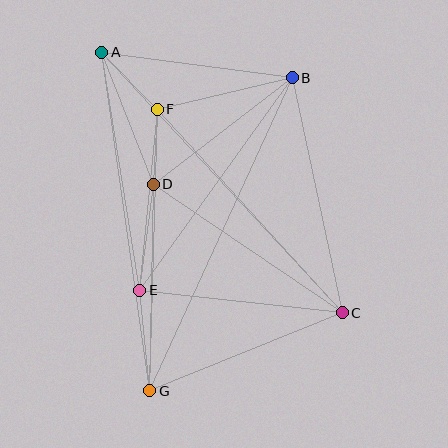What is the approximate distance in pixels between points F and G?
The distance between F and G is approximately 281 pixels.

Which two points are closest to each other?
Points D and F are closest to each other.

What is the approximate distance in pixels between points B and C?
The distance between B and C is approximately 240 pixels.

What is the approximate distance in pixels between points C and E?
The distance between C and E is approximately 204 pixels.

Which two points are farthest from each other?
Points A and C are farthest from each other.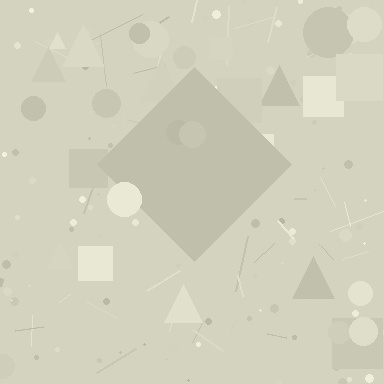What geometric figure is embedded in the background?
A diamond is embedded in the background.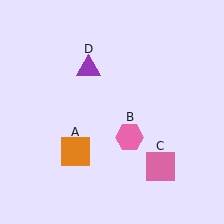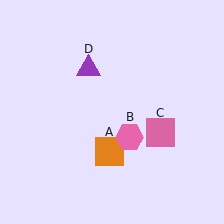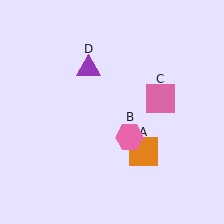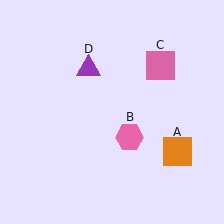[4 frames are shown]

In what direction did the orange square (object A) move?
The orange square (object A) moved right.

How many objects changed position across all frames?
2 objects changed position: orange square (object A), pink square (object C).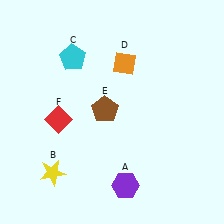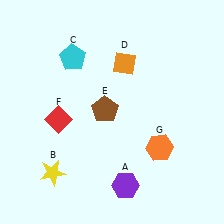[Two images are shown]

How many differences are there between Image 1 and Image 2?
There is 1 difference between the two images.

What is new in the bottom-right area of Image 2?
An orange hexagon (G) was added in the bottom-right area of Image 2.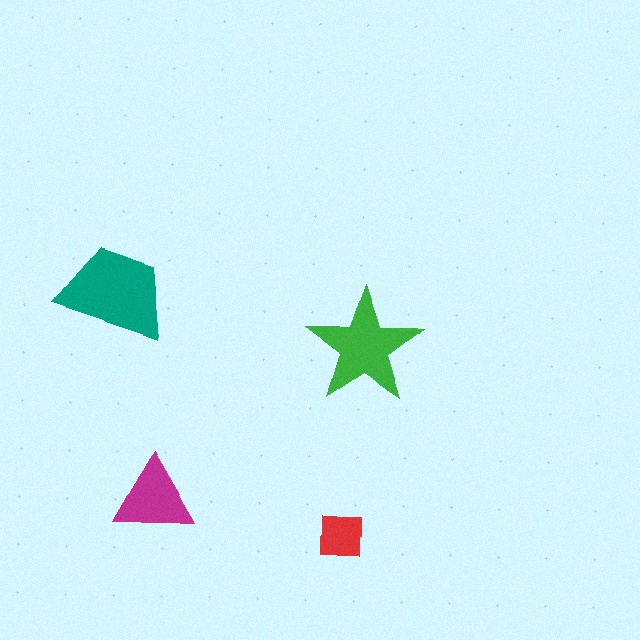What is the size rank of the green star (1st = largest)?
2nd.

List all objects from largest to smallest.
The teal trapezoid, the green star, the magenta triangle, the red square.